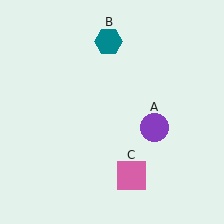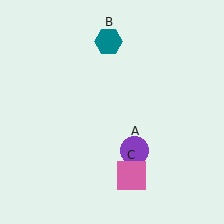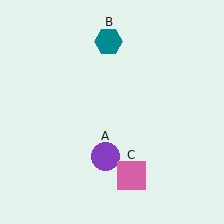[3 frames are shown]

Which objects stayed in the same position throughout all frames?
Teal hexagon (object B) and pink square (object C) remained stationary.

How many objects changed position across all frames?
1 object changed position: purple circle (object A).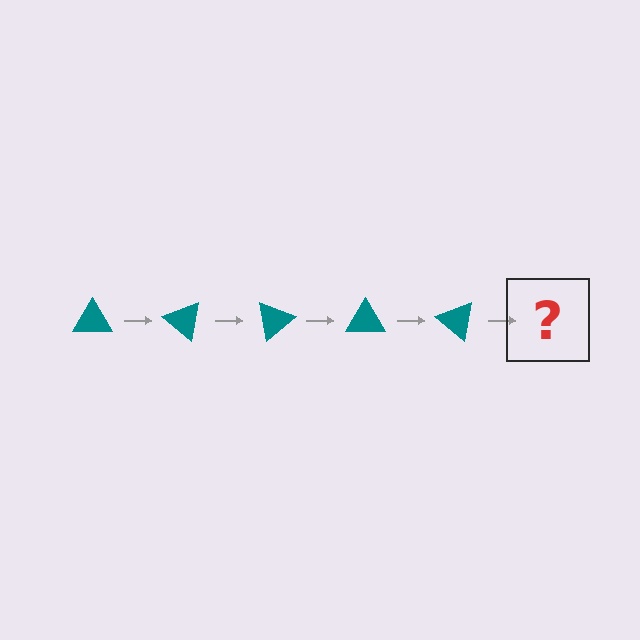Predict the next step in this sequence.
The next step is a teal triangle rotated 200 degrees.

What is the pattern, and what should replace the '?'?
The pattern is that the triangle rotates 40 degrees each step. The '?' should be a teal triangle rotated 200 degrees.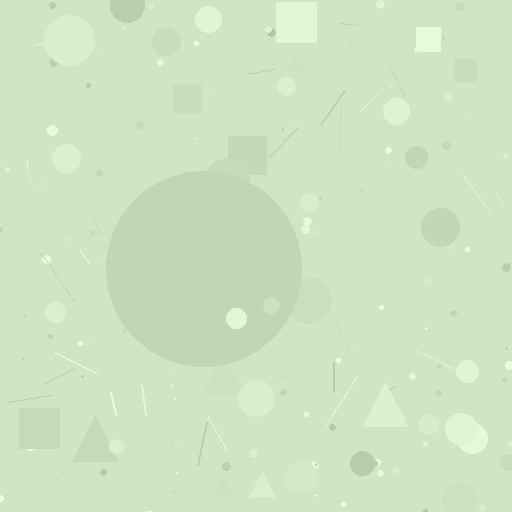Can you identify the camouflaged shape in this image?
The camouflaged shape is a circle.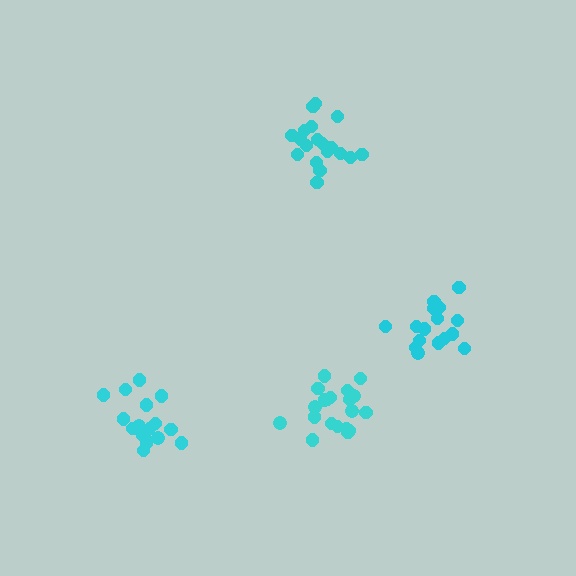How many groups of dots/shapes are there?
There are 4 groups.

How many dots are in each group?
Group 1: 16 dots, Group 2: 20 dots, Group 3: 17 dots, Group 4: 19 dots (72 total).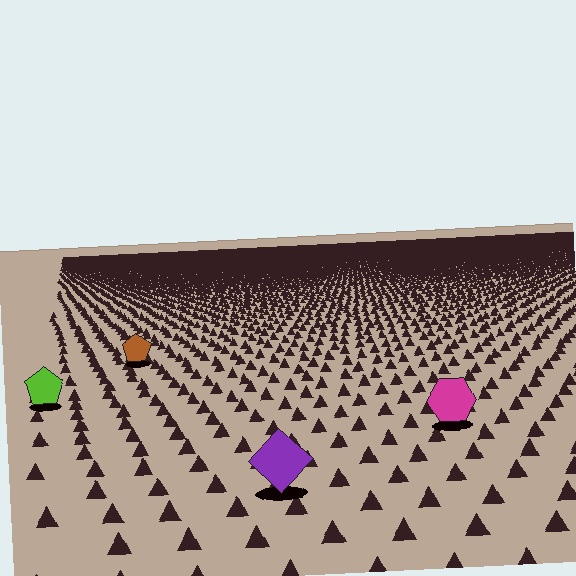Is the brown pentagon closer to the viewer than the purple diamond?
No. The purple diamond is closer — you can tell from the texture gradient: the ground texture is coarser near it.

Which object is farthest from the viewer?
The brown pentagon is farthest from the viewer. It appears smaller and the ground texture around it is denser.